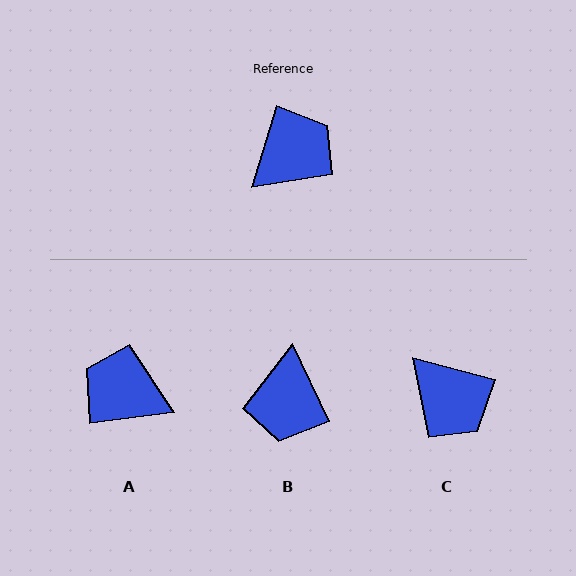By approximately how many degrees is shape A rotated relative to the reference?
Approximately 114 degrees counter-clockwise.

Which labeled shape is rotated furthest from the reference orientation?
B, about 137 degrees away.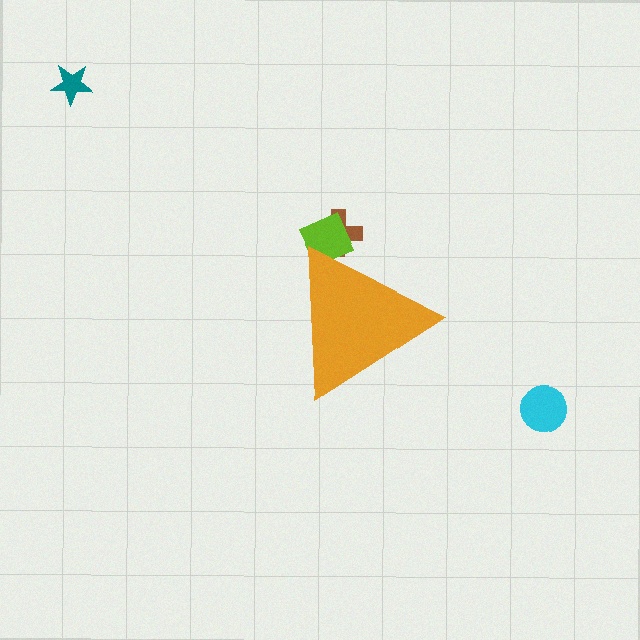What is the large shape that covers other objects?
An orange triangle.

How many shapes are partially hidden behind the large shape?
2 shapes are partially hidden.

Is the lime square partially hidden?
Yes, the lime square is partially hidden behind the orange triangle.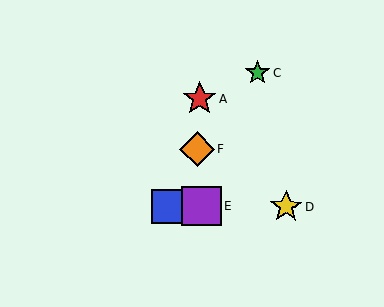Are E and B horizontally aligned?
Yes, both are at y≈206.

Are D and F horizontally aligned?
No, D is at y≈207 and F is at y≈149.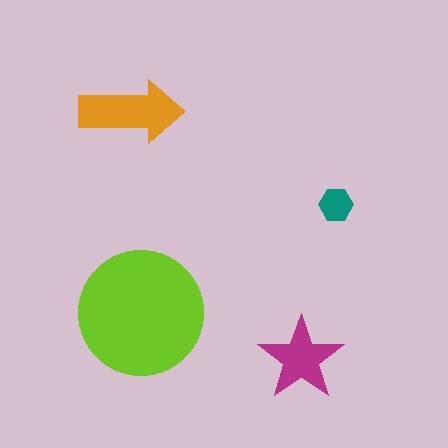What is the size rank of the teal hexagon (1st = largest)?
4th.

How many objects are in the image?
There are 4 objects in the image.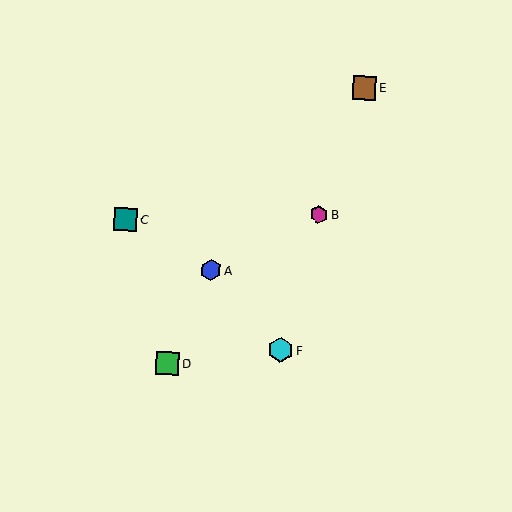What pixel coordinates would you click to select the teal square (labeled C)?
Click at (126, 220) to select the teal square C.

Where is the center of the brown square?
The center of the brown square is at (364, 88).